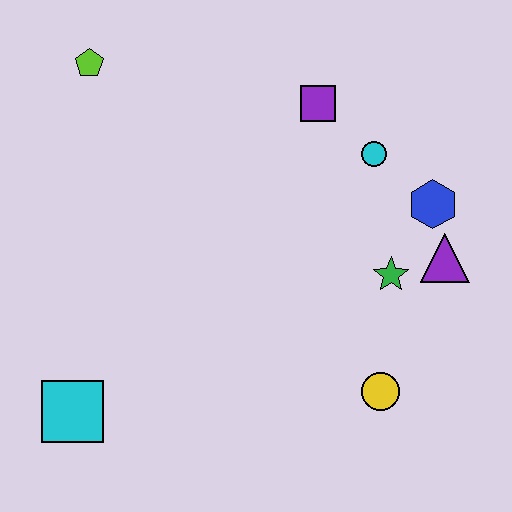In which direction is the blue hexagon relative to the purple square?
The blue hexagon is to the right of the purple square.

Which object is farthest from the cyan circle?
The cyan square is farthest from the cyan circle.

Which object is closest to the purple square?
The cyan circle is closest to the purple square.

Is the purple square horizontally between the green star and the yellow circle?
No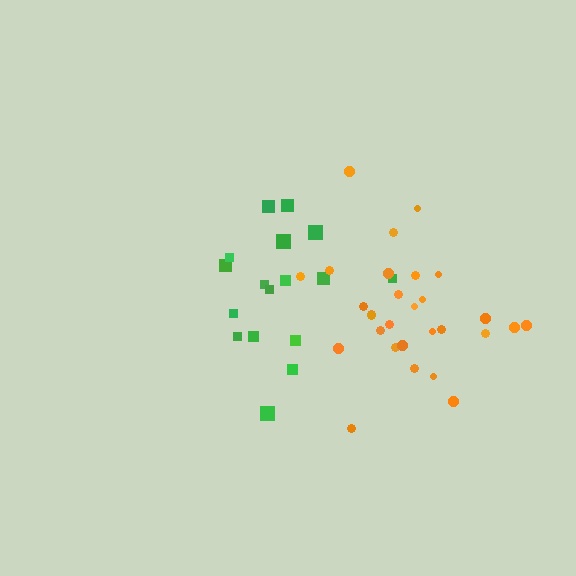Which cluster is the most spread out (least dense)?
Green.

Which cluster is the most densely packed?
Orange.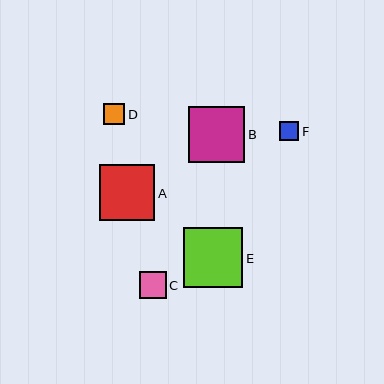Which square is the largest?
Square E is the largest with a size of approximately 60 pixels.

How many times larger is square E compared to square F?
Square E is approximately 3.1 times the size of square F.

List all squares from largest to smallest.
From largest to smallest: E, B, A, C, D, F.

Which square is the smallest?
Square F is the smallest with a size of approximately 19 pixels.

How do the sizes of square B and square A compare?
Square B and square A are approximately the same size.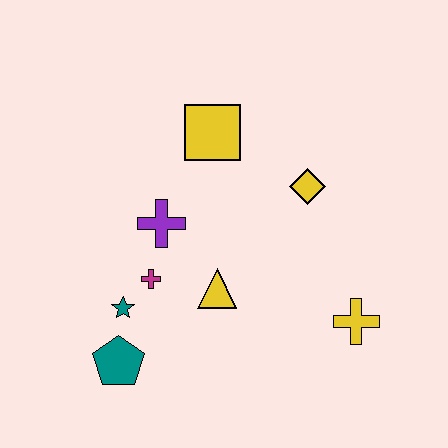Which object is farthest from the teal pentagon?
The yellow diamond is farthest from the teal pentagon.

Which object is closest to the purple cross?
The magenta cross is closest to the purple cross.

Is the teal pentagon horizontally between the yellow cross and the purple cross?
No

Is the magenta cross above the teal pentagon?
Yes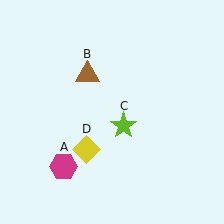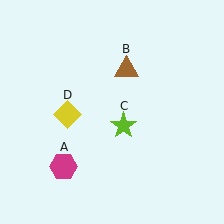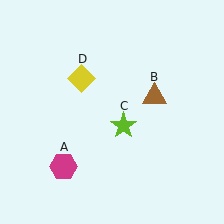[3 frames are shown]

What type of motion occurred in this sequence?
The brown triangle (object B), yellow diamond (object D) rotated clockwise around the center of the scene.